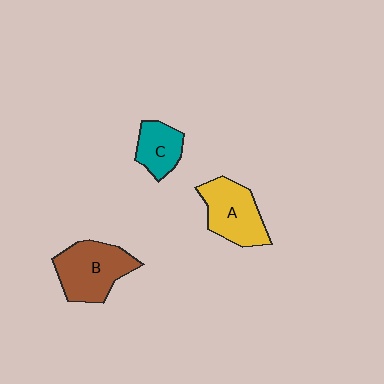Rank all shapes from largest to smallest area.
From largest to smallest: B (brown), A (yellow), C (teal).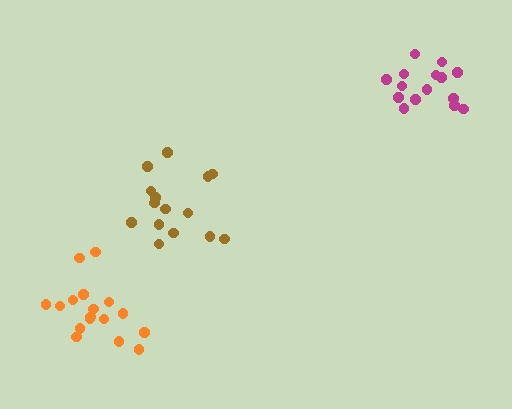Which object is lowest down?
The orange cluster is bottommost.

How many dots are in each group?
Group 1: 17 dots, Group 2: 15 dots, Group 3: 15 dots (47 total).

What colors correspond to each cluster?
The clusters are colored: orange, magenta, brown.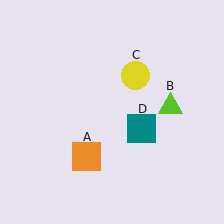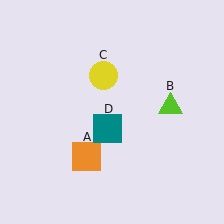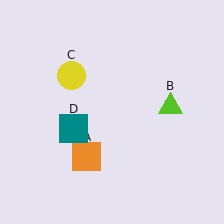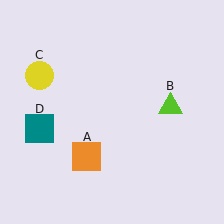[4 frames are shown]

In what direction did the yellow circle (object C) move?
The yellow circle (object C) moved left.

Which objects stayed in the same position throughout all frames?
Orange square (object A) and lime triangle (object B) remained stationary.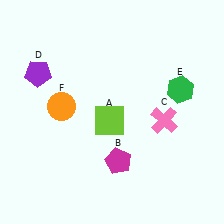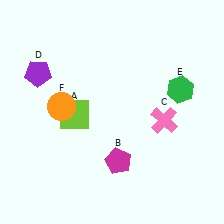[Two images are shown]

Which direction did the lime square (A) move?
The lime square (A) moved left.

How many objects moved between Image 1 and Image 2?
1 object moved between the two images.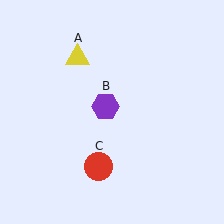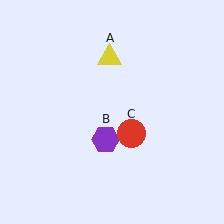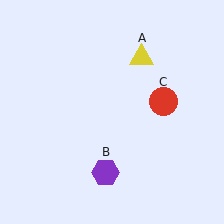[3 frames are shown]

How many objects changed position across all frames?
3 objects changed position: yellow triangle (object A), purple hexagon (object B), red circle (object C).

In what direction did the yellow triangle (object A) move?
The yellow triangle (object A) moved right.